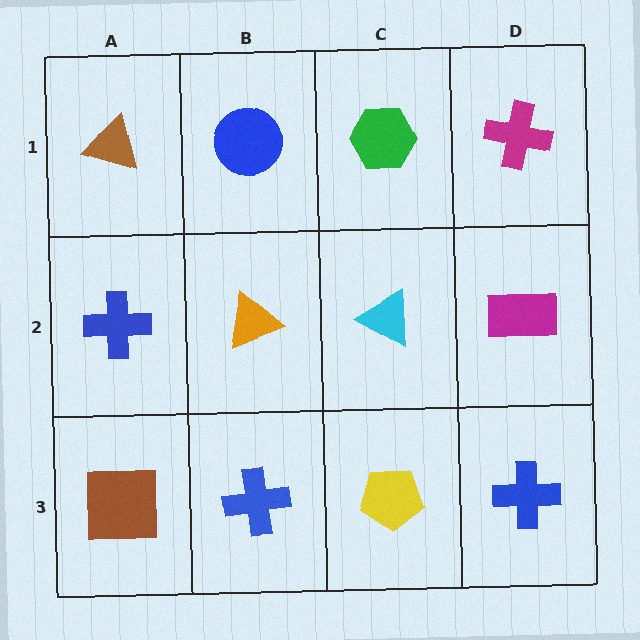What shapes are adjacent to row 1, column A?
A blue cross (row 2, column A), a blue circle (row 1, column B).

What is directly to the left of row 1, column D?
A green hexagon.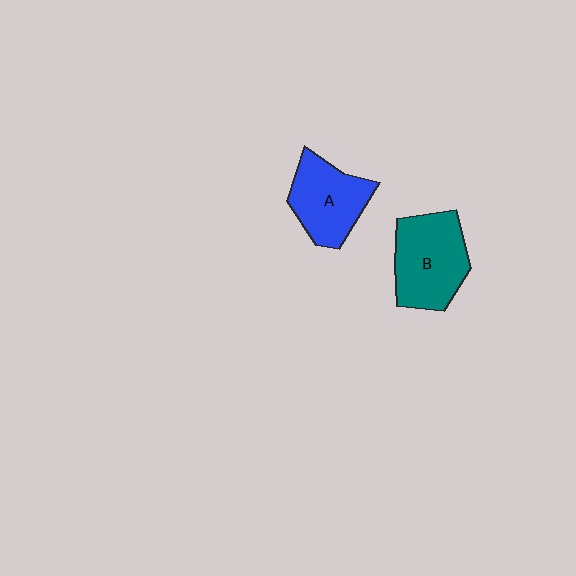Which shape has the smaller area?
Shape A (blue).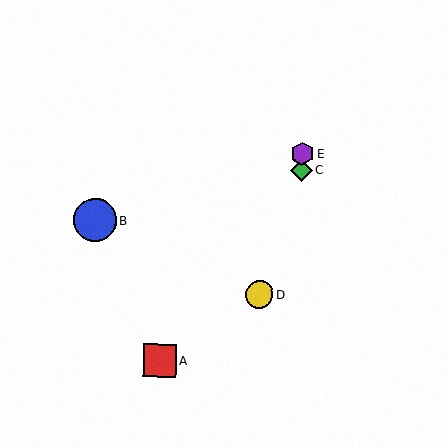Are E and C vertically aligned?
Yes, both are at x≈302.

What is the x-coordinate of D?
Object D is at x≈259.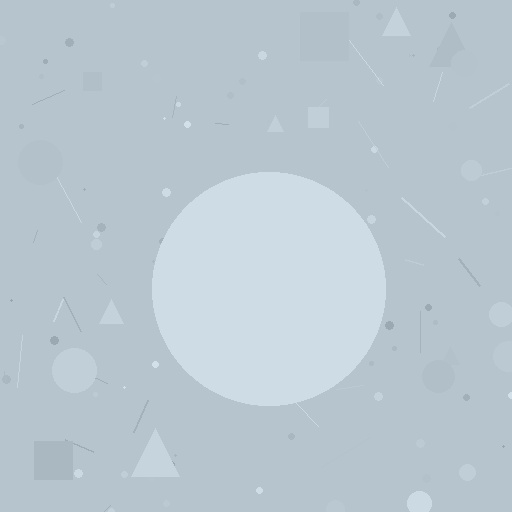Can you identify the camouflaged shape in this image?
The camouflaged shape is a circle.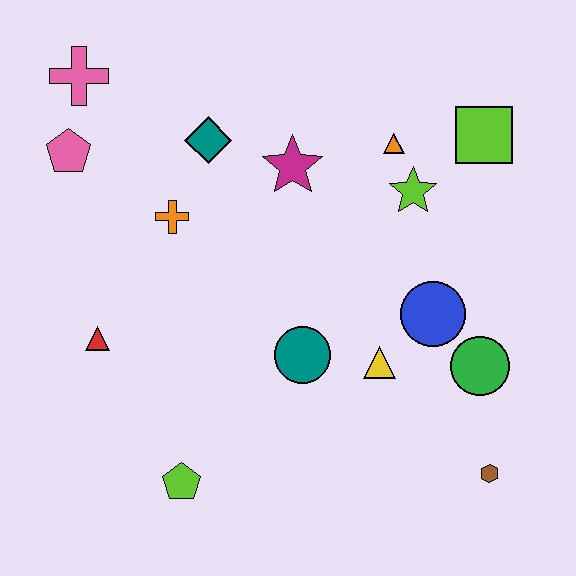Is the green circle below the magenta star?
Yes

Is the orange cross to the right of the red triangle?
Yes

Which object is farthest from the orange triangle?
The lime pentagon is farthest from the orange triangle.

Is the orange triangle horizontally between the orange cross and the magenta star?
No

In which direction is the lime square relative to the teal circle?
The lime square is above the teal circle.